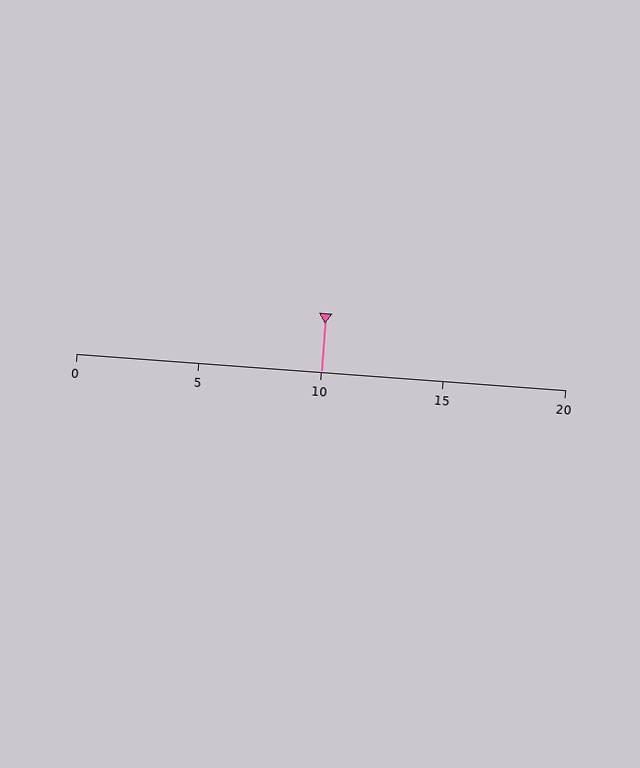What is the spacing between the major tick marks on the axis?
The major ticks are spaced 5 apart.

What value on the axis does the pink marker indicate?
The marker indicates approximately 10.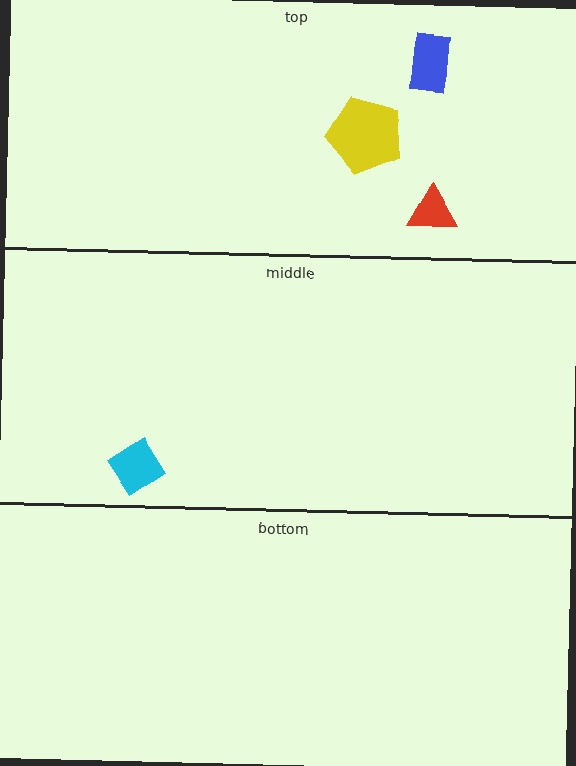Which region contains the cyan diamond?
The middle region.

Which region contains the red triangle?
The top region.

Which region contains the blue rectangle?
The top region.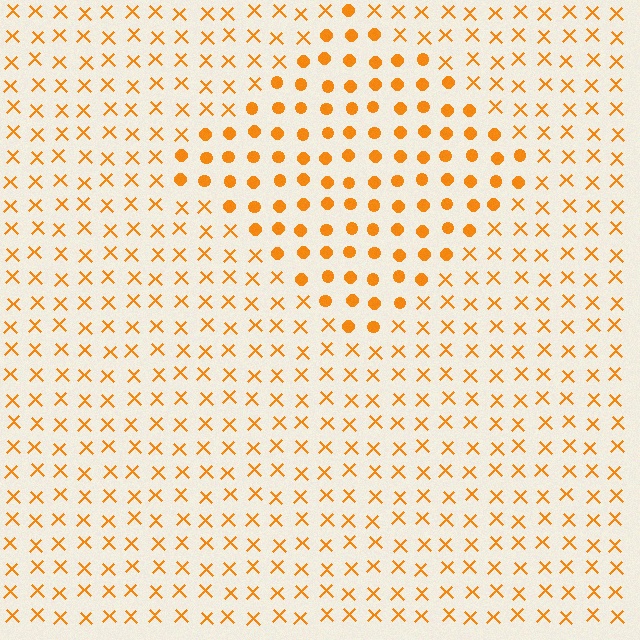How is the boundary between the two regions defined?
The boundary is defined by a change in element shape: circles inside vs. X marks outside. All elements share the same color and spacing.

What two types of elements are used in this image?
The image uses circles inside the diamond region and X marks outside it.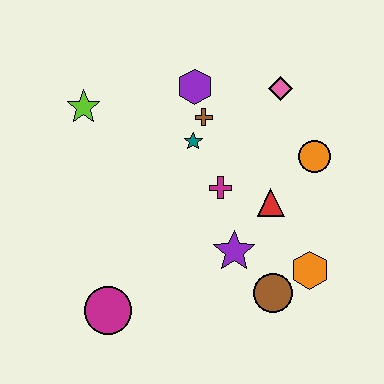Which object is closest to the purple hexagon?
The brown cross is closest to the purple hexagon.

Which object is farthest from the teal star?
The magenta circle is farthest from the teal star.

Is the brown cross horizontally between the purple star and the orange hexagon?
No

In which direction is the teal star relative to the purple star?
The teal star is above the purple star.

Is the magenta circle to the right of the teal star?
No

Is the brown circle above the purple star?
No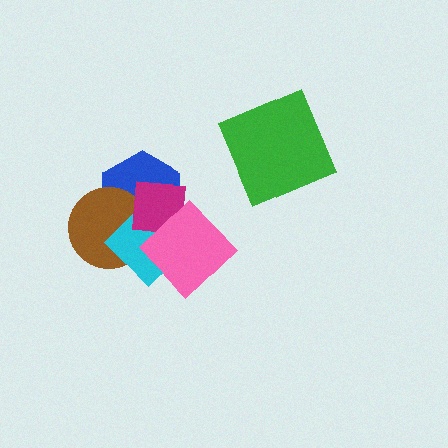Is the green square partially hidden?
No, no other shape covers it.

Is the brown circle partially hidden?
Yes, it is partially covered by another shape.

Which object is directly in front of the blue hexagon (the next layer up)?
The brown circle is directly in front of the blue hexagon.